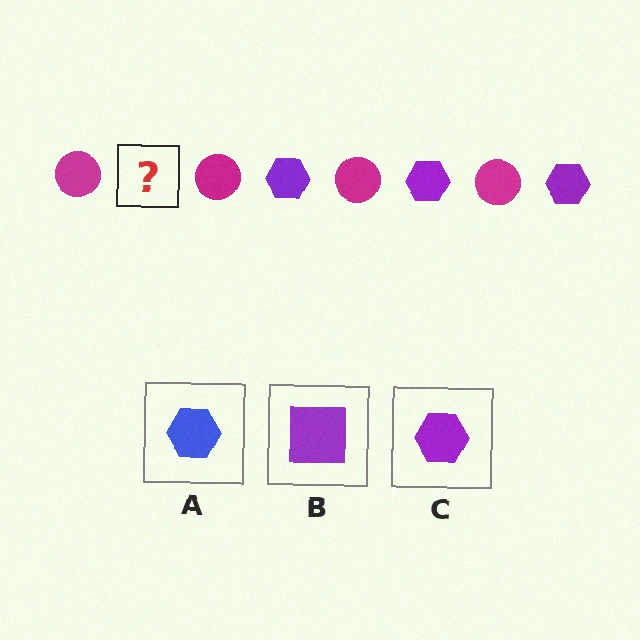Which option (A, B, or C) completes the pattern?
C.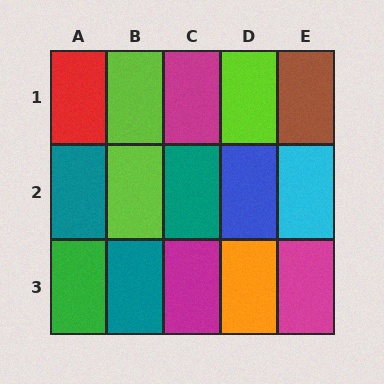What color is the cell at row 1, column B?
Lime.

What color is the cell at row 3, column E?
Magenta.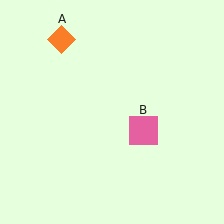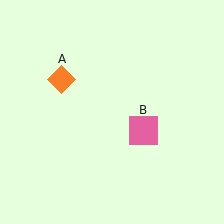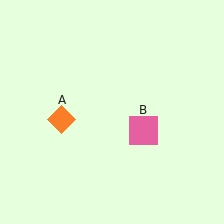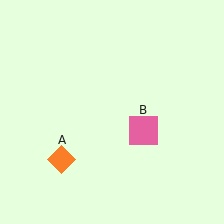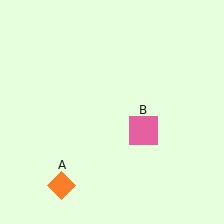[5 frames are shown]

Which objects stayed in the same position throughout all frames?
Pink square (object B) remained stationary.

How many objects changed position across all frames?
1 object changed position: orange diamond (object A).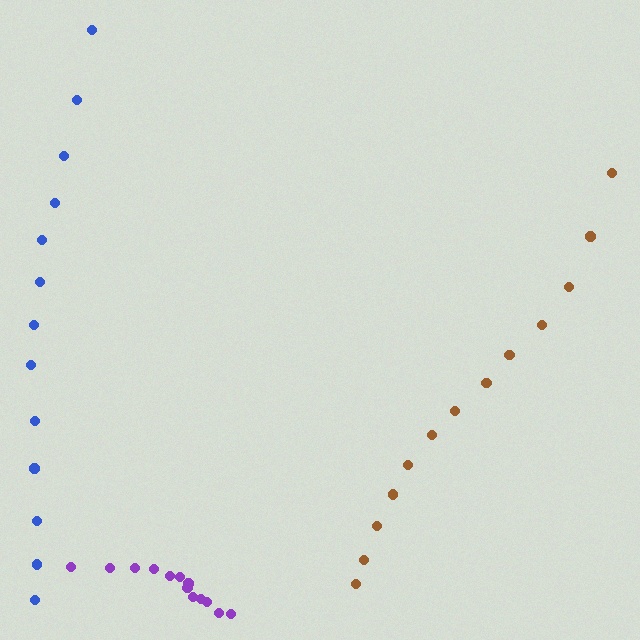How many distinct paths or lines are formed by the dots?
There are 3 distinct paths.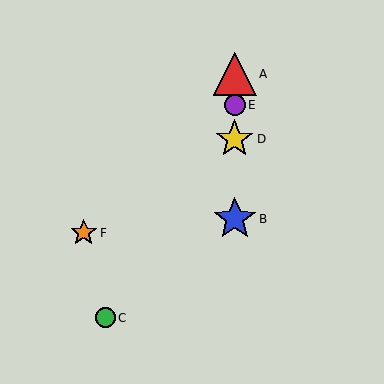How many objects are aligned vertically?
4 objects (A, B, D, E) are aligned vertically.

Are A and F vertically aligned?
No, A is at x≈235 and F is at x≈84.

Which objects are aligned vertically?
Objects A, B, D, E are aligned vertically.